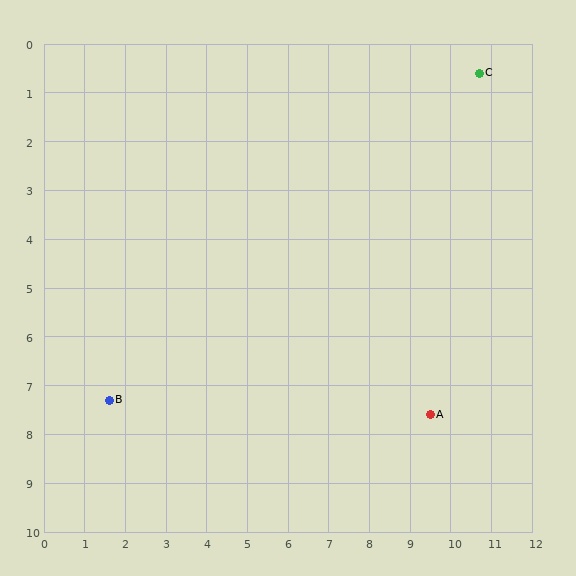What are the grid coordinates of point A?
Point A is at approximately (9.5, 7.6).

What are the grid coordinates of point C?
Point C is at approximately (10.7, 0.6).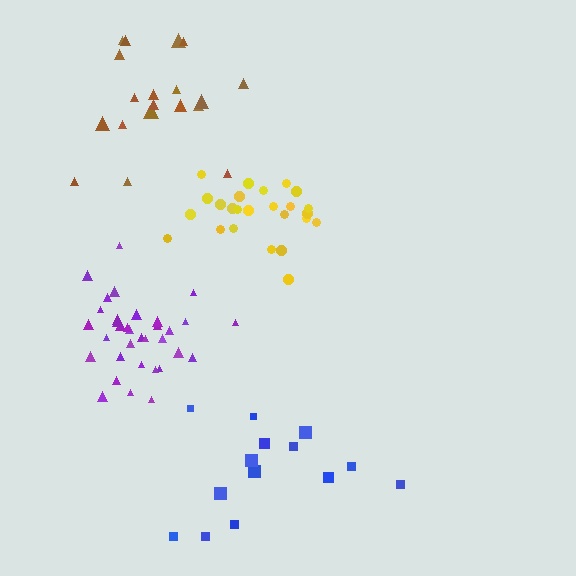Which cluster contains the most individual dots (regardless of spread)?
Purple (34).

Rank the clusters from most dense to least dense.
purple, yellow, brown, blue.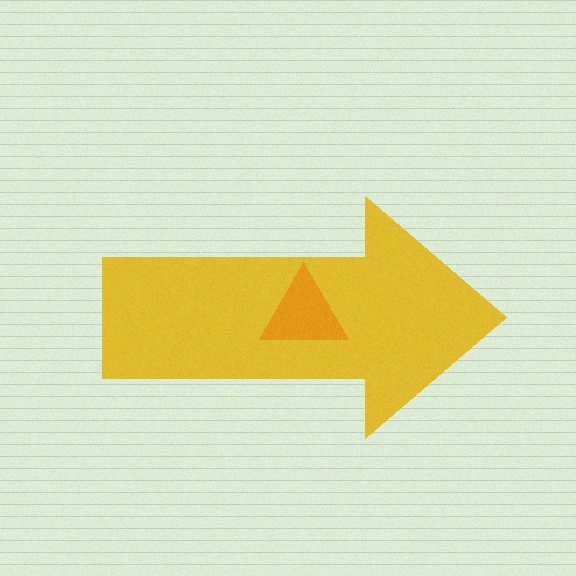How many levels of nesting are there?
2.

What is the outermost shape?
The yellow arrow.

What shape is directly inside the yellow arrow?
The orange triangle.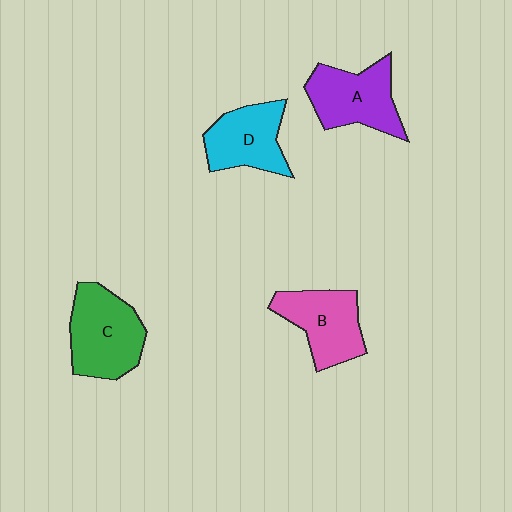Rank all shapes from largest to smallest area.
From largest to smallest: C (green), A (purple), B (pink), D (cyan).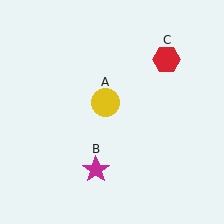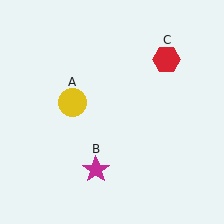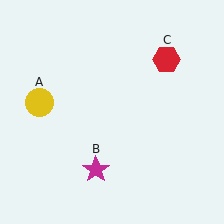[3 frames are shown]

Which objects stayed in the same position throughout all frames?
Magenta star (object B) and red hexagon (object C) remained stationary.